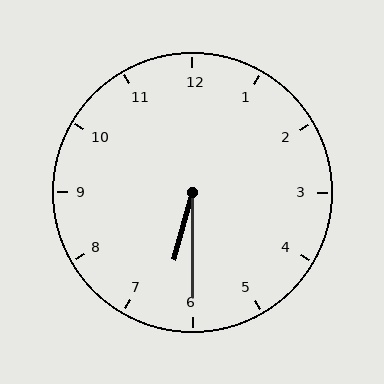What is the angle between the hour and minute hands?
Approximately 15 degrees.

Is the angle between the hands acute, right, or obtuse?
It is acute.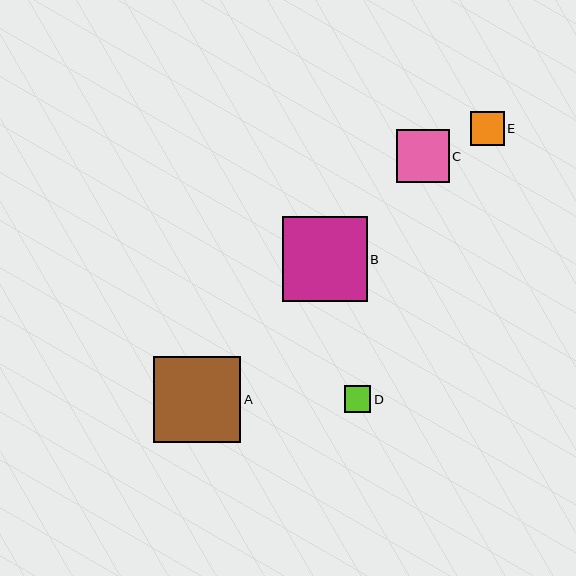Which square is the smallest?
Square D is the smallest with a size of approximately 26 pixels.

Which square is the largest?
Square A is the largest with a size of approximately 87 pixels.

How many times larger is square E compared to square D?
Square E is approximately 1.3 times the size of square D.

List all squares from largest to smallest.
From largest to smallest: A, B, C, E, D.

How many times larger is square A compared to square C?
Square A is approximately 1.6 times the size of square C.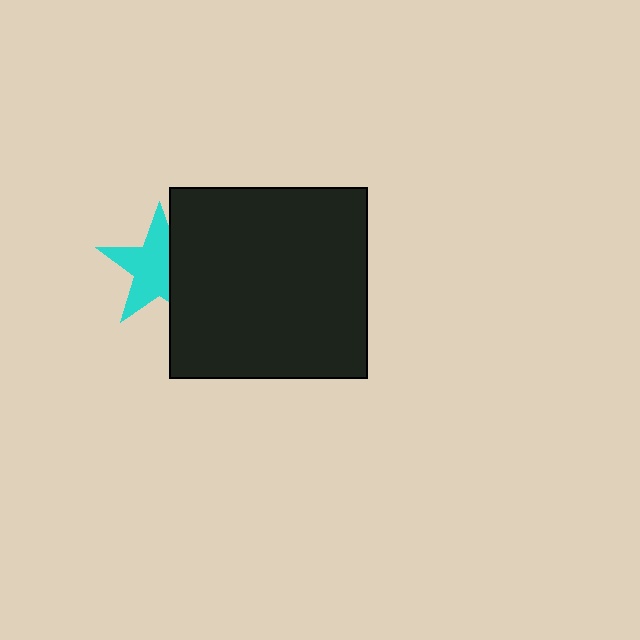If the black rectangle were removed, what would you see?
You would see the complete cyan star.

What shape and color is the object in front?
The object in front is a black rectangle.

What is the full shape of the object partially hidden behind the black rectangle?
The partially hidden object is a cyan star.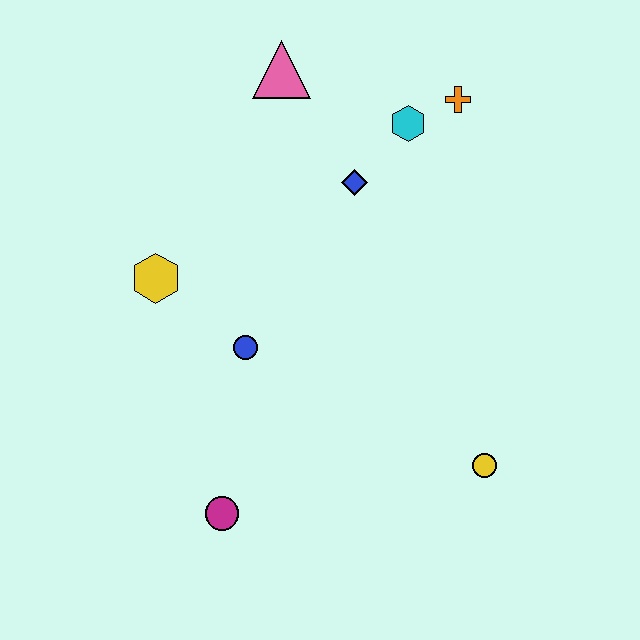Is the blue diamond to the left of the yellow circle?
Yes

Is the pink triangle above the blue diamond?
Yes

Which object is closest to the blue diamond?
The cyan hexagon is closest to the blue diamond.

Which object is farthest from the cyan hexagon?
The magenta circle is farthest from the cyan hexagon.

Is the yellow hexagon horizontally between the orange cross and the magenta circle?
No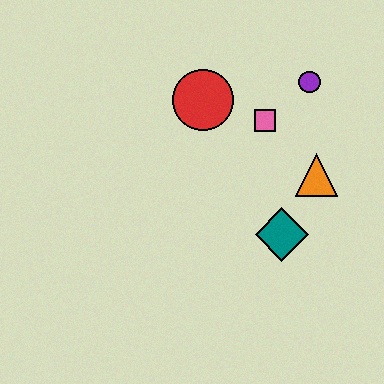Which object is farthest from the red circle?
The teal diamond is farthest from the red circle.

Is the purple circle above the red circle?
Yes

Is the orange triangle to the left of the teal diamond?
No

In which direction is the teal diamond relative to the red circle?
The teal diamond is below the red circle.